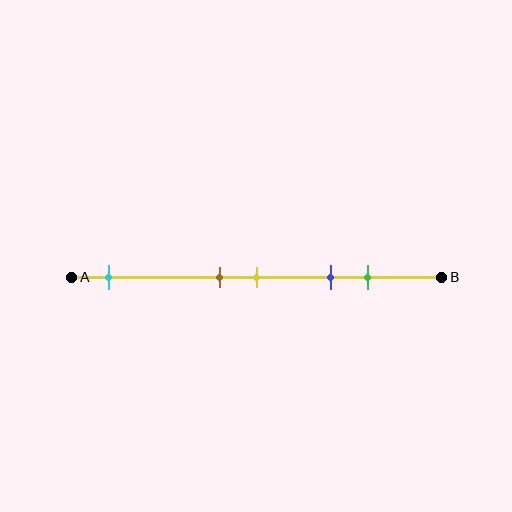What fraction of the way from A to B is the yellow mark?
The yellow mark is approximately 50% (0.5) of the way from A to B.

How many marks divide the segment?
There are 5 marks dividing the segment.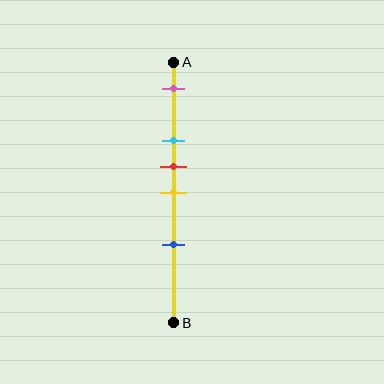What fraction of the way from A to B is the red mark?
The red mark is approximately 40% (0.4) of the way from A to B.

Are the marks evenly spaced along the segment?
No, the marks are not evenly spaced.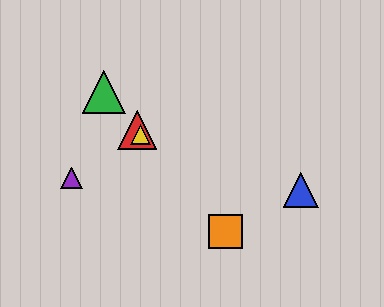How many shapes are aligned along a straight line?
4 shapes (the red triangle, the green triangle, the yellow triangle, the orange square) are aligned along a straight line.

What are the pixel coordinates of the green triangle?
The green triangle is at (104, 92).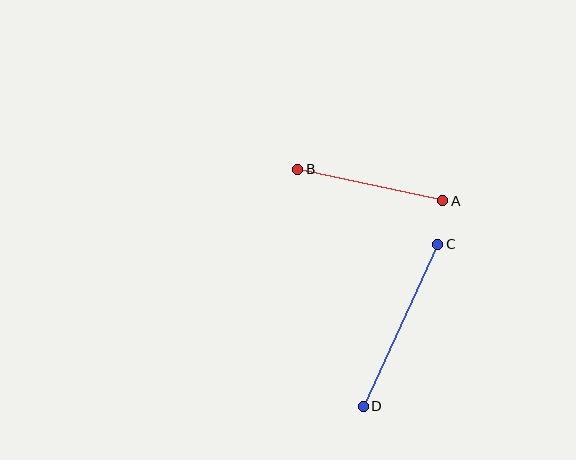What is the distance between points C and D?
The distance is approximately 178 pixels.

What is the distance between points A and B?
The distance is approximately 149 pixels.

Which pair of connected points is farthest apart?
Points C and D are farthest apart.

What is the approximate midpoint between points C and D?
The midpoint is at approximately (401, 325) pixels.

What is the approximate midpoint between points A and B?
The midpoint is at approximately (370, 185) pixels.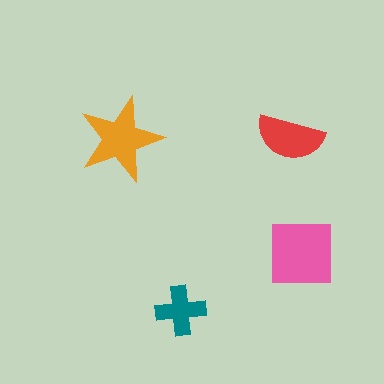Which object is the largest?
The pink square.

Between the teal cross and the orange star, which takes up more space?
The orange star.